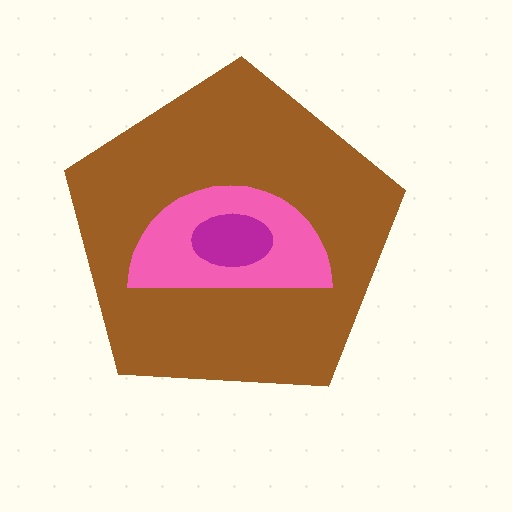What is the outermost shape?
The brown pentagon.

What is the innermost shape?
The magenta ellipse.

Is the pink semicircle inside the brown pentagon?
Yes.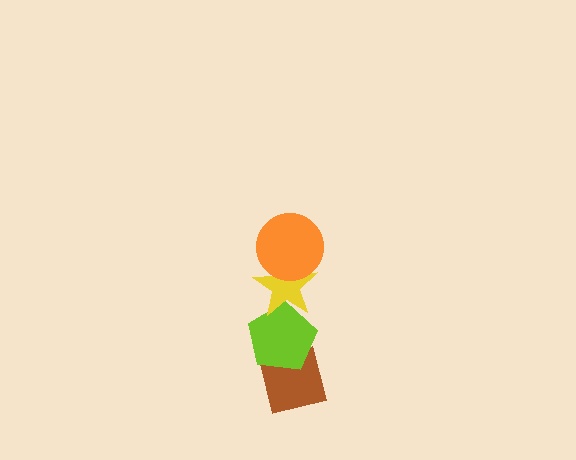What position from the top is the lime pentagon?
The lime pentagon is 3rd from the top.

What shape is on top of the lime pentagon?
The yellow star is on top of the lime pentagon.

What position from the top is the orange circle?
The orange circle is 1st from the top.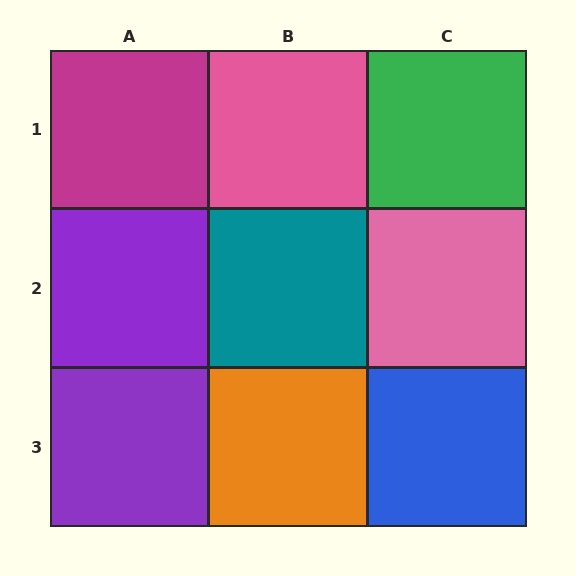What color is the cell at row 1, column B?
Pink.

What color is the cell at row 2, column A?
Purple.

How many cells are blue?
1 cell is blue.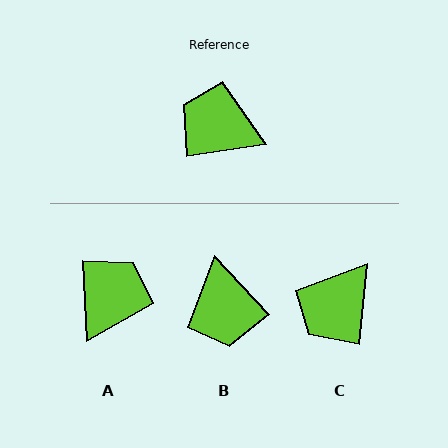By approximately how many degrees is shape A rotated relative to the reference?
Approximately 96 degrees clockwise.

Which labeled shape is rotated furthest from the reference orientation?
B, about 124 degrees away.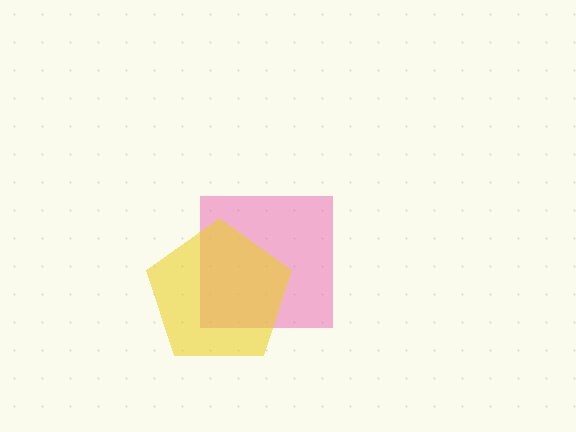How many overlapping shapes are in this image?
There are 2 overlapping shapes in the image.